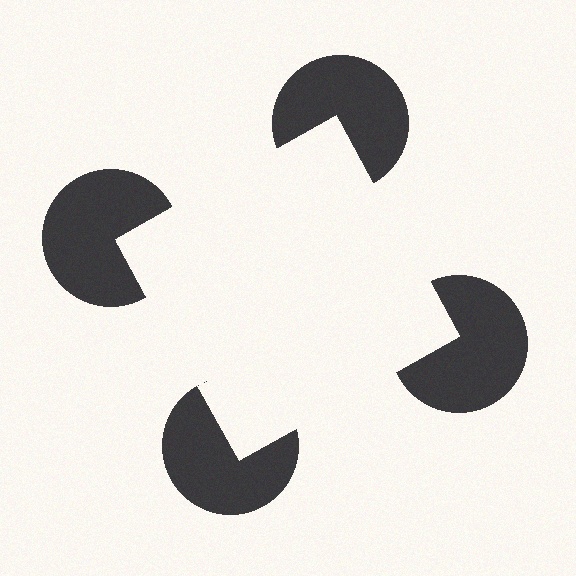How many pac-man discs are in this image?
There are 4 — one at each vertex of the illusory square.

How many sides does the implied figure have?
4 sides.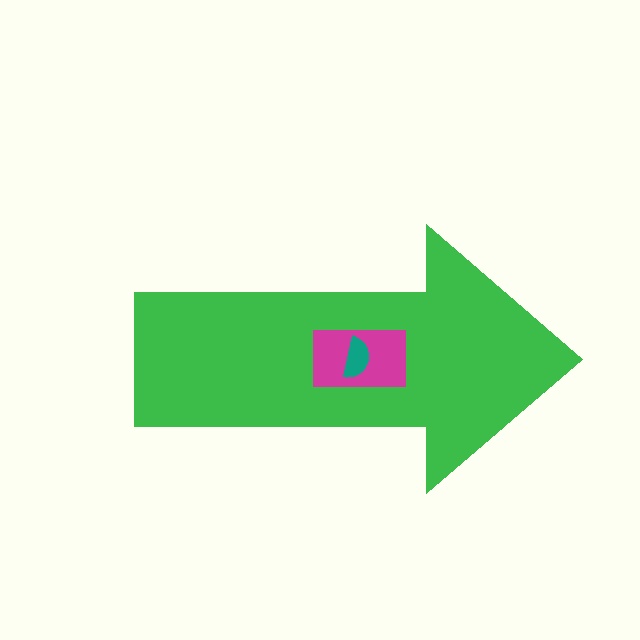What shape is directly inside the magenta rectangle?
The teal semicircle.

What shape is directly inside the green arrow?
The magenta rectangle.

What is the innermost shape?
The teal semicircle.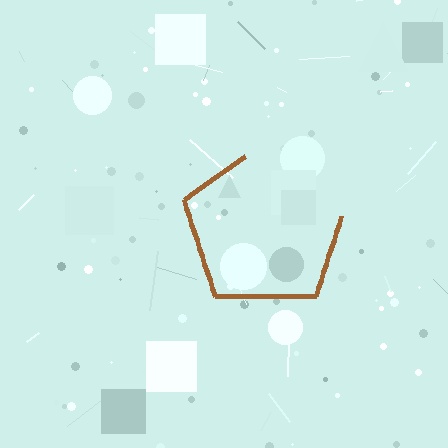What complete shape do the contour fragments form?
The contour fragments form a pentagon.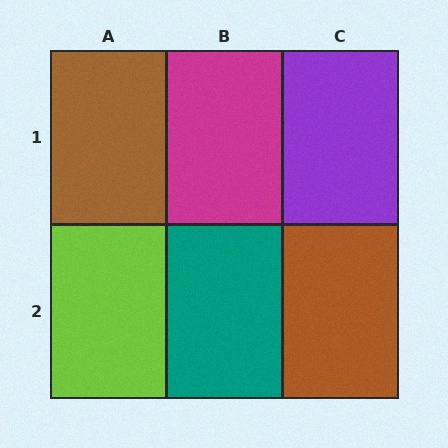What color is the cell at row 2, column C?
Brown.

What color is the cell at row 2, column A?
Lime.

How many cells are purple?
1 cell is purple.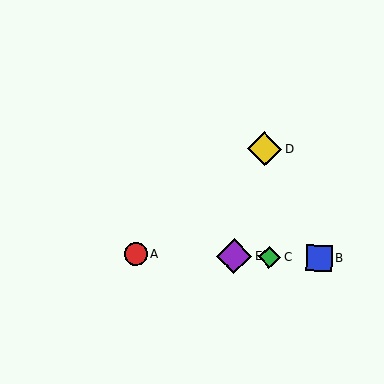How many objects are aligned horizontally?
4 objects (A, B, C, E) are aligned horizontally.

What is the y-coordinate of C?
Object C is at y≈257.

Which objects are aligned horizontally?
Objects A, B, C, E are aligned horizontally.